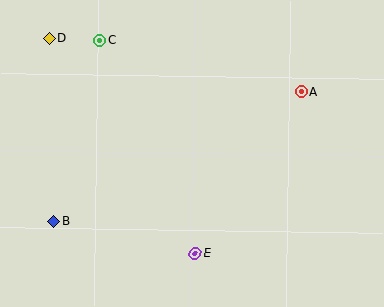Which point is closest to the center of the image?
Point E at (195, 253) is closest to the center.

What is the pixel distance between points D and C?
The distance between D and C is 51 pixels.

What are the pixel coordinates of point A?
Point A is at (301, 91).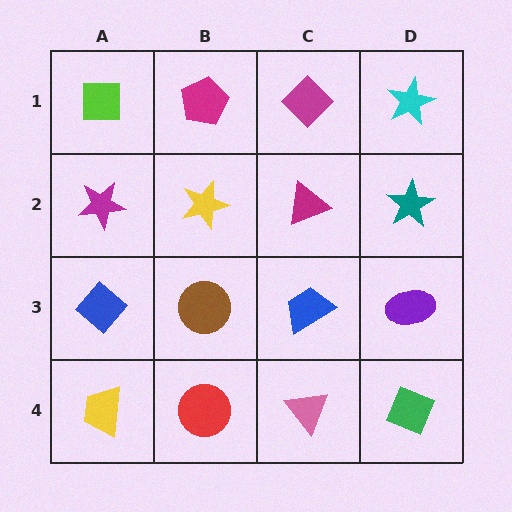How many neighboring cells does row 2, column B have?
4.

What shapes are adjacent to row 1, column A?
A magenta star (row 2, column A), a magenta pentagon (row 1, column B).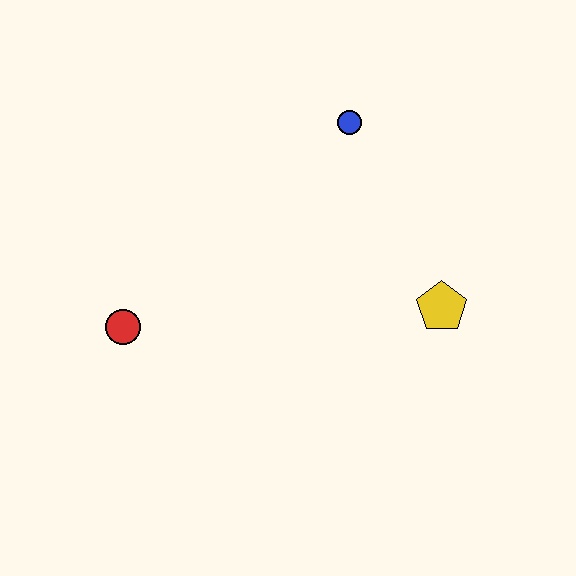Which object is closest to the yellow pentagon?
The blue circle is closest to the yellow pentagon.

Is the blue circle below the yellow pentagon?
No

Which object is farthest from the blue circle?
The red circle is farthest from the blue circle.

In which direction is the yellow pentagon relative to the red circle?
The yellow pentagon is to the right of the red circle.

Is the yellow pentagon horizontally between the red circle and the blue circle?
No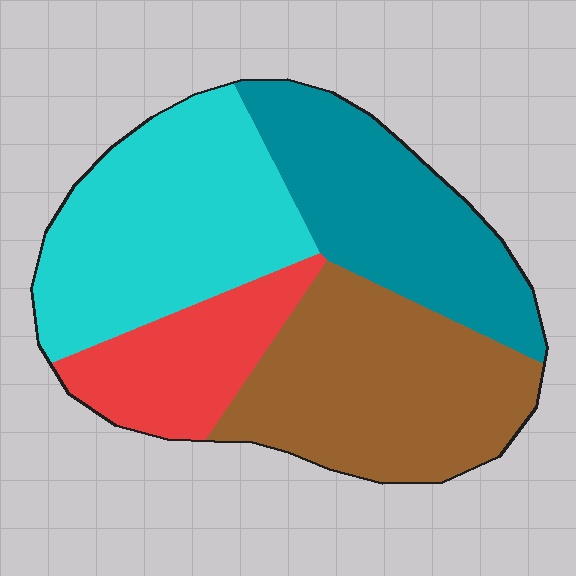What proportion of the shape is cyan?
Cyan takes up about one third (1/3) of the shape.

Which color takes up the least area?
Red, at roughly 15%.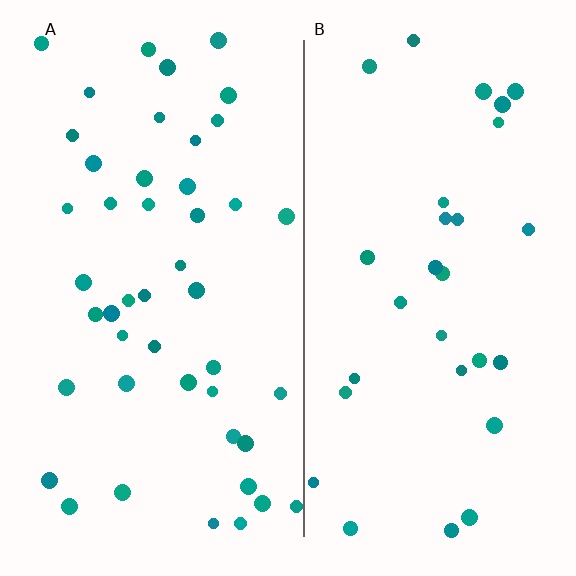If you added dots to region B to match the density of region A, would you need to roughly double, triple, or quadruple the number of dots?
Approximately double.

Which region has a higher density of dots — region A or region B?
A (the left).